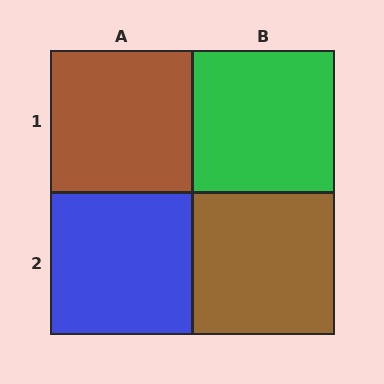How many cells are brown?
2 cells are brown.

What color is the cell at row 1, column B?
Green.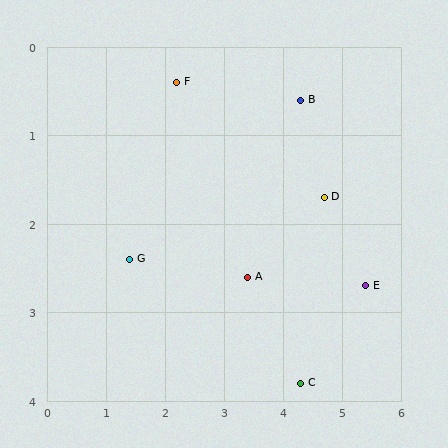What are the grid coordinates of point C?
Point C is at approximately (4.3, 3.8).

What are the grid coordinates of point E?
Point E is at approximately (5.4, 2.7).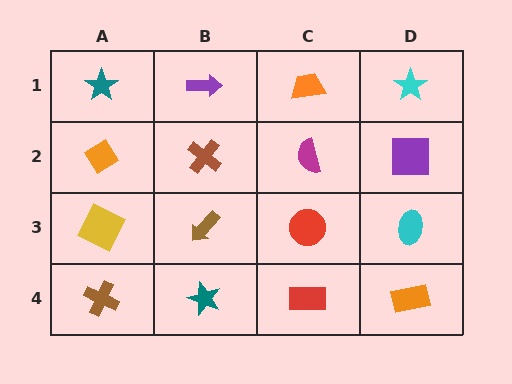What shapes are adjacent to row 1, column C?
A magenta semicircle (row 2, column C), a purple arrow (row 1, column B), a cyan star (row 1, column D).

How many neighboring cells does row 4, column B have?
3.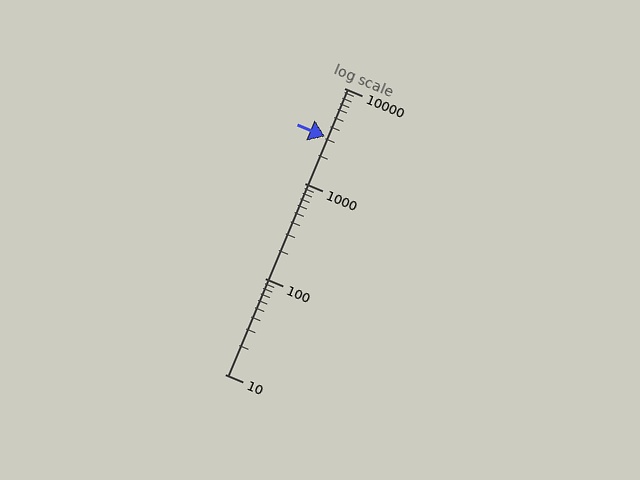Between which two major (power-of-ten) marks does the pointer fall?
The pointer is between 1000 and 10000.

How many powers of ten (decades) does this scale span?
The scale spans 3 decades, from 10 to 10000.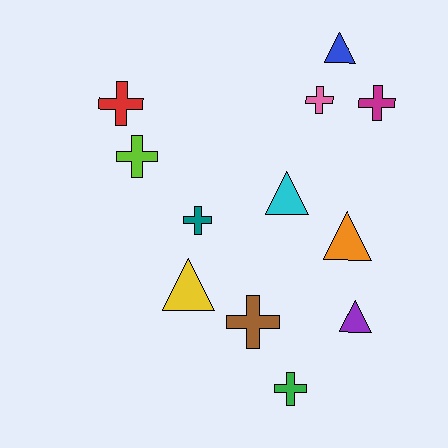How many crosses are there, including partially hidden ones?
There are 7 crosses.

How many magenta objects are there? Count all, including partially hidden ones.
There is 1 magenta object.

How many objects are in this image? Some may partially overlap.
There are 12 objects.